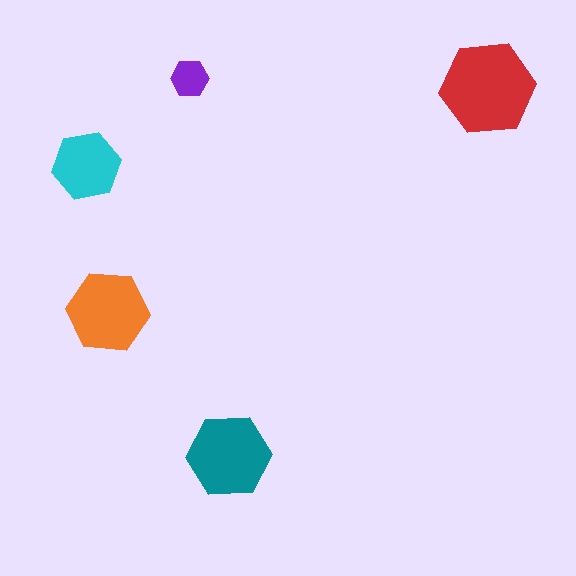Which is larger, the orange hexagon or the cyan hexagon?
The orange one.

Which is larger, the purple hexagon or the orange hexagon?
The orange one.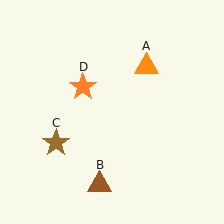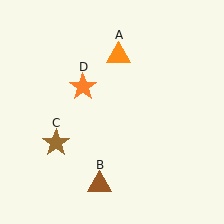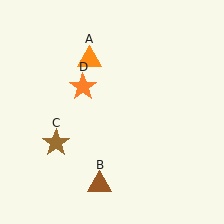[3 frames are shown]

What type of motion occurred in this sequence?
The orange triangle (object A) rotated counterclockwise around the center of the scene.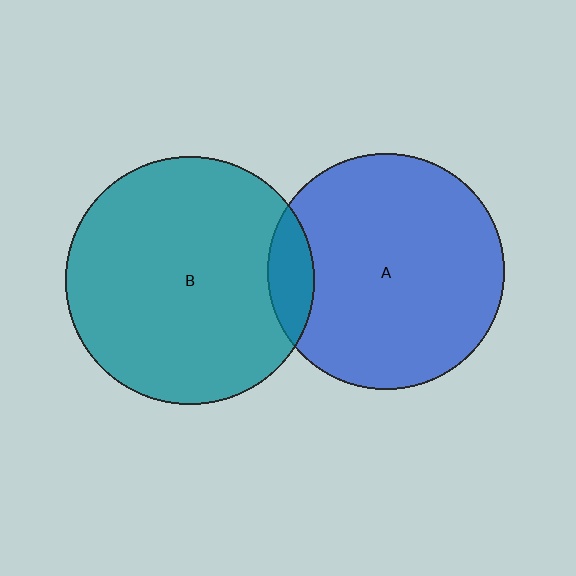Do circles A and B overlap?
Yes.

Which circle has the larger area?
Circle B (teal).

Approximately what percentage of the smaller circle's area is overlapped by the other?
Approximately 10%.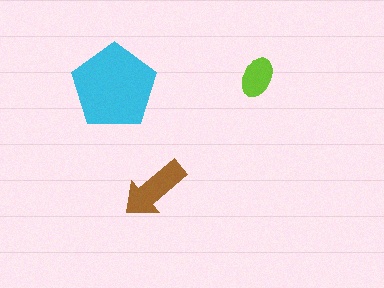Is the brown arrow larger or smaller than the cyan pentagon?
Smaller.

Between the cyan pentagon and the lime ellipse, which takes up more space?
The cyan pentagon.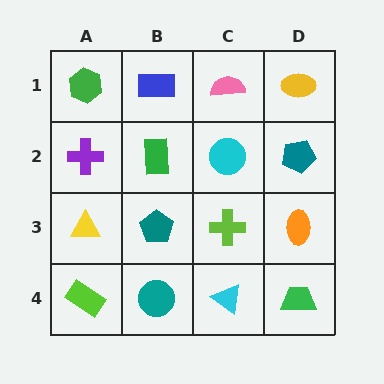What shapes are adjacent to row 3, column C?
A cyan circle (row 2, column C), a cyan triangle (row 4, column C), a teal pentagon (row 3, column B), an orange ellipse (row 3, column D).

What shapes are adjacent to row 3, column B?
A green rectangle (row 2, column B), a teal circle (row 4, column B), a yellow triangle (row 3, column A), a lime cross (row 3, column C).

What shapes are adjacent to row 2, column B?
A blue rectangle (row 1, column B), a teal pentagon (row 3, column B), a purple cross (row 2, column A), a cyan circle (row 2, column C).